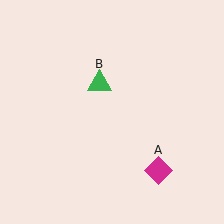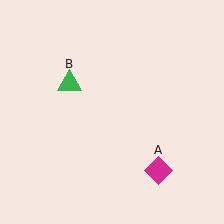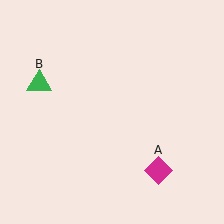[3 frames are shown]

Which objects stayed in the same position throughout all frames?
Magenta diamond (object A) remained stationary.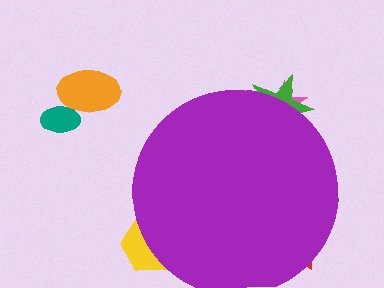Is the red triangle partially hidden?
Yes, the red triangle is partially hidden behind the purple circle.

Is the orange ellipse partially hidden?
No, the orange ellipse is fully visible.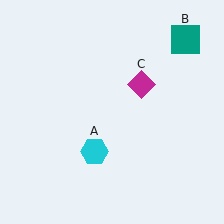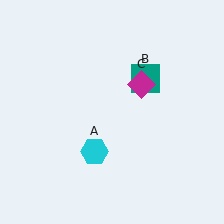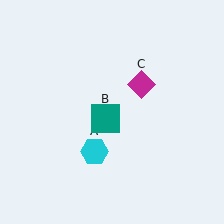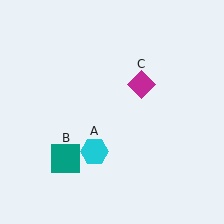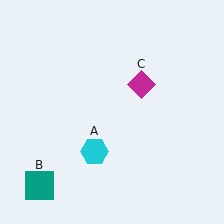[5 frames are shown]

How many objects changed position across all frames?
1 object changed position: teal square (object B).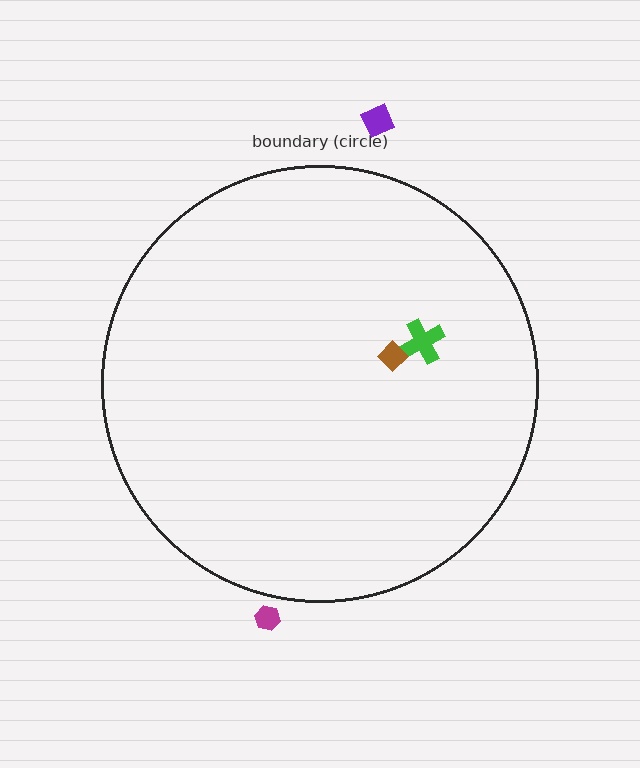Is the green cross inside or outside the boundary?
Inside.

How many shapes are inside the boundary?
2 inside, 2 outside.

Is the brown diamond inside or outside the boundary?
Inside.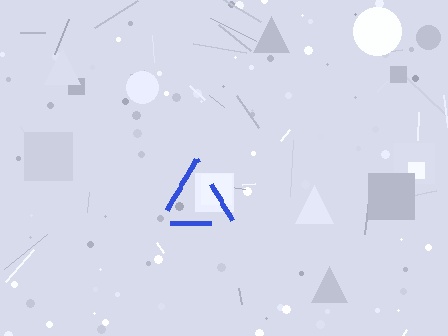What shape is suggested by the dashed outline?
The dashed outline suggests a triangle.